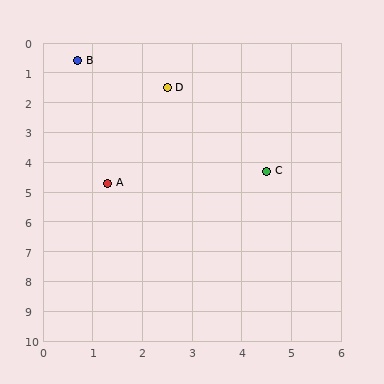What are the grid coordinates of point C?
Point C is at approximately (4.5, 4.3).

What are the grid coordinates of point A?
Point A is at approximately (1.3, 4.7).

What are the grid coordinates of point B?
Point B is at approximately (0.7, 0.6).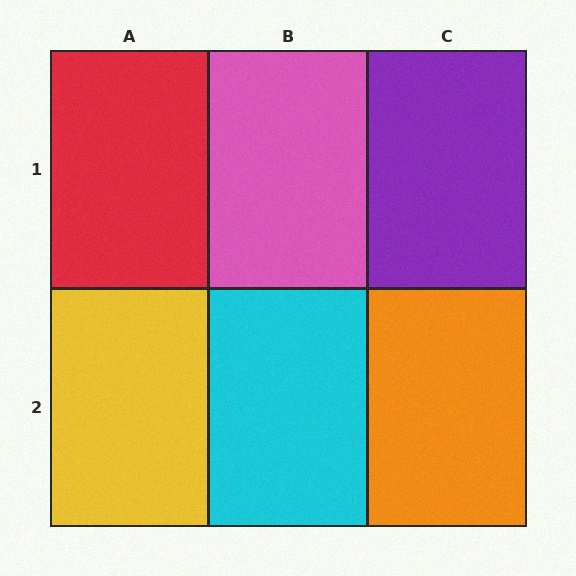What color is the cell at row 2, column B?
Cyan.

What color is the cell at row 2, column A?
Yellow.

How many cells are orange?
1 cell is orange.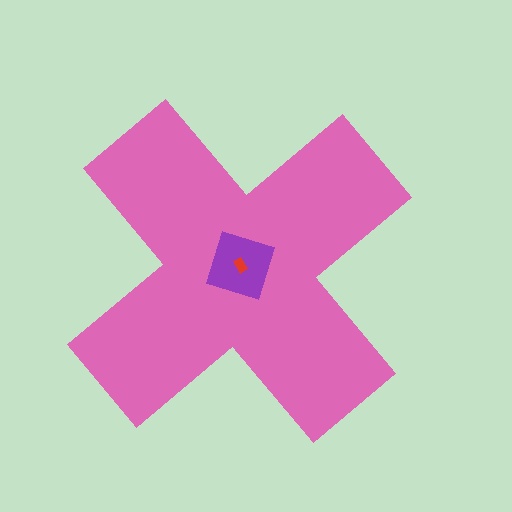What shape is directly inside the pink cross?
The purple square.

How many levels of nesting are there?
3.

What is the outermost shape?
The pink cross.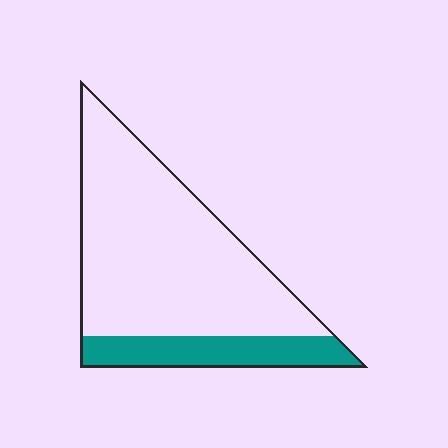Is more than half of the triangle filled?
No.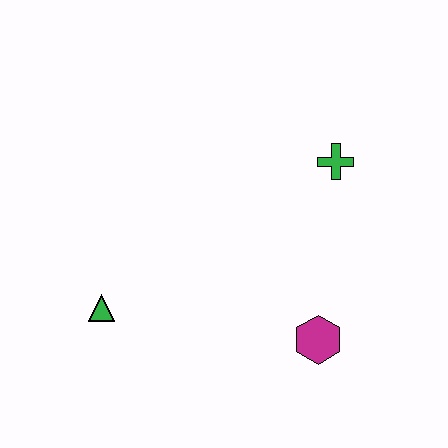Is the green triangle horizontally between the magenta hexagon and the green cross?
No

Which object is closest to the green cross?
The magenta hexagon is closest to the green cross.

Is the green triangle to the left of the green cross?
Yes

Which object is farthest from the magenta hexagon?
The green triangle is farthest from the magenta hexagon.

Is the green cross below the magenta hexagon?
No